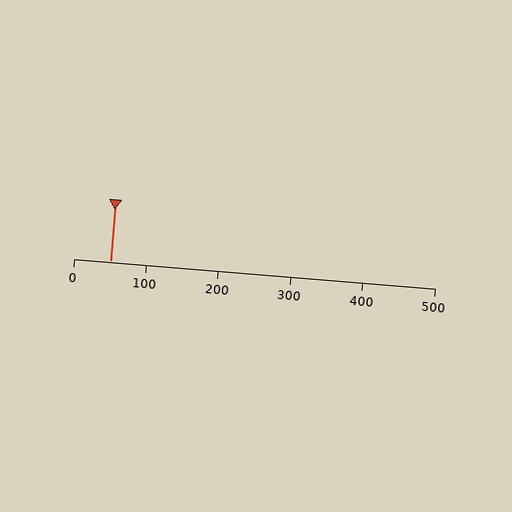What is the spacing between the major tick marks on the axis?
The major ticks are spaced 100 apart.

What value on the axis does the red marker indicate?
The marker indicates approximately 50.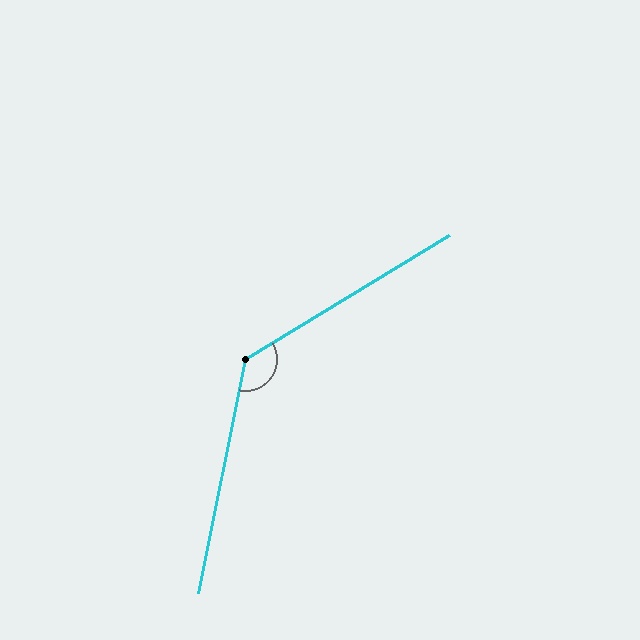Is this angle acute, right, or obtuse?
It is obtuse.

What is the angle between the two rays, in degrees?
Approximately 133 degrees.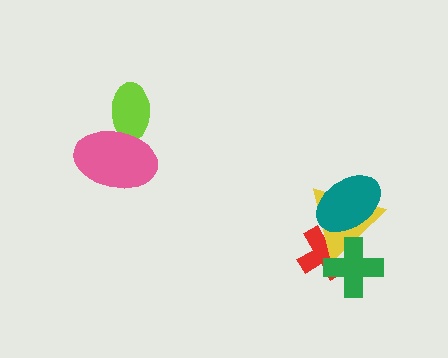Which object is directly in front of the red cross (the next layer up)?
The yellow triangle is directly in front of the red cross.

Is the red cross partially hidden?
Yes, it is partially covered by another shape.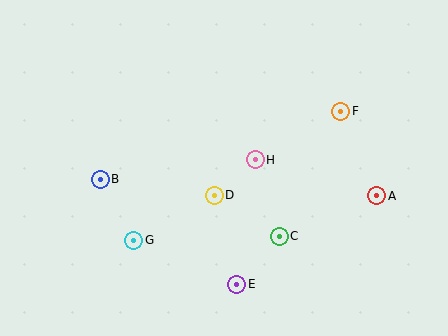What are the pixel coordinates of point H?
Point H is at (255, 160).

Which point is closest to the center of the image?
Point D at (214, 195) is closest to the center.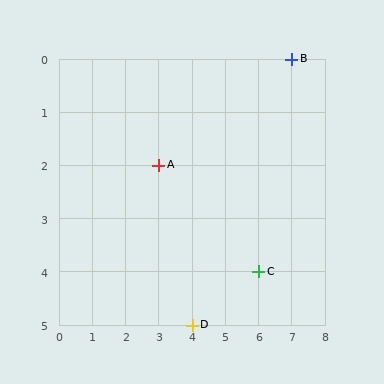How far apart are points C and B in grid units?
Points C and B are 1 column and 4 rows apart (about 4.1 grid units diagonally).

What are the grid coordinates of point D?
Point D is at grid coordinates (4, 5).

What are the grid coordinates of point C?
Point C is at grid coordinates (6, 4).